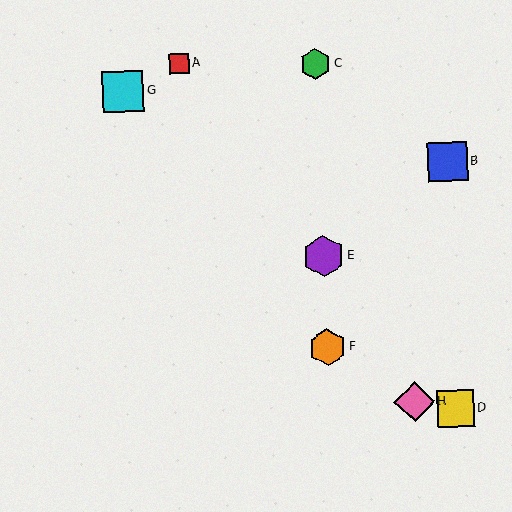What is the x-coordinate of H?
Object H is at x≈414.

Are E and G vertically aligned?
No, E is at x≈324 and G is at x≈123.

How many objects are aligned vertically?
3 objects (C, E, F) are aligned vertically.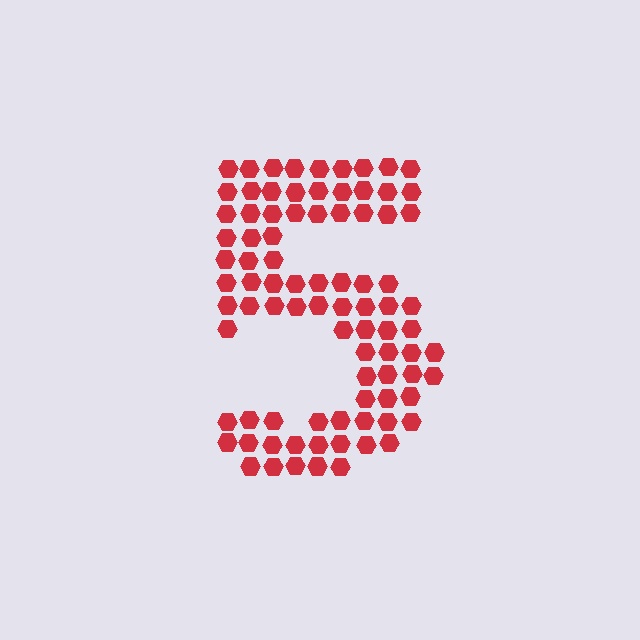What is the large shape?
The large shape is the digit 5.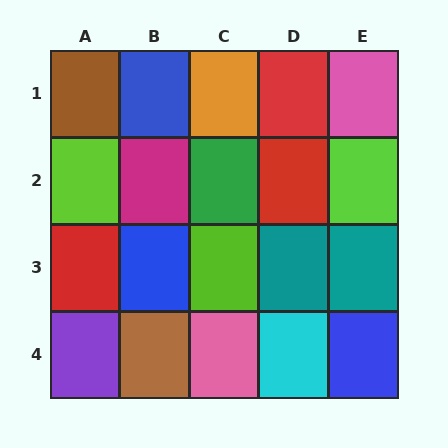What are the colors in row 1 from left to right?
Brown, blue, orange, red, pink.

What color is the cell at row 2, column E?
Lime.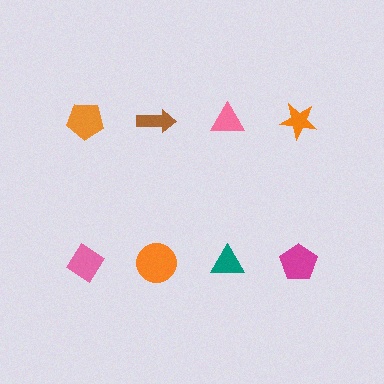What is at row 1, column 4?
An orange star.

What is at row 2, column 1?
A pink diamond.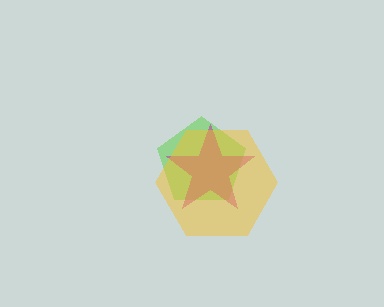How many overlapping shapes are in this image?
There are 3 overlapping shapes in the image.